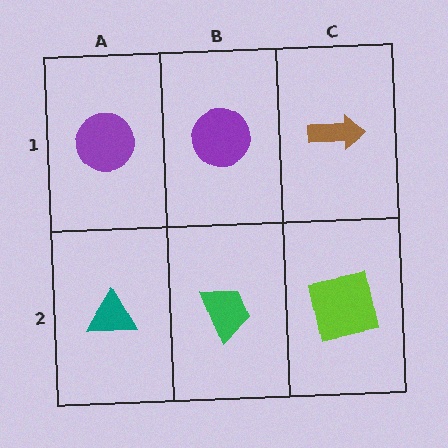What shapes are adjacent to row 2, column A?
A purple circle (row 1, column A), a green trapezoid (row 2, column B).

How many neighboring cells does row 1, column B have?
3.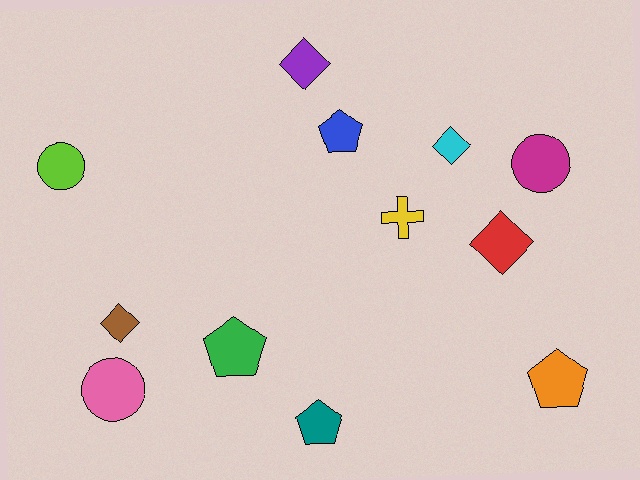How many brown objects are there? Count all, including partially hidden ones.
There is 1 brown object.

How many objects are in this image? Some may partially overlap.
There are 12 objects.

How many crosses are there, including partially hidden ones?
There is 1 cross.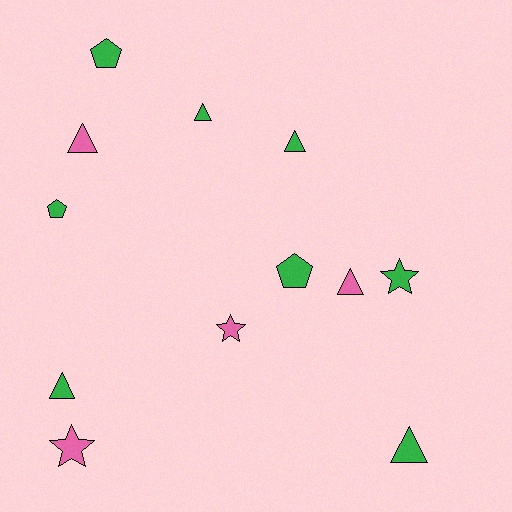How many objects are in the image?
There are 12 objects.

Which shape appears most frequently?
Triangle, with 6 objects.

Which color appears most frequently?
Green, with 8 objects.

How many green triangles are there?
There are 4 green triangles.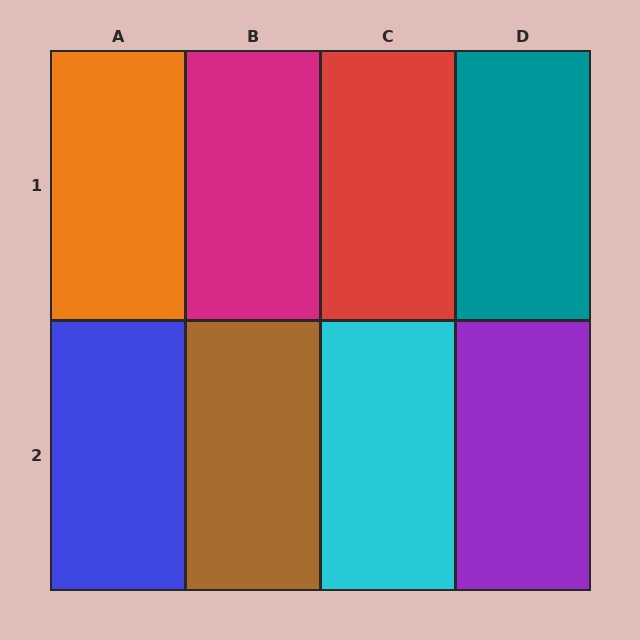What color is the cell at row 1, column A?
Orange.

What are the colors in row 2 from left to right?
Blue, brown, cyan, purple.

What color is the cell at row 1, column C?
Red.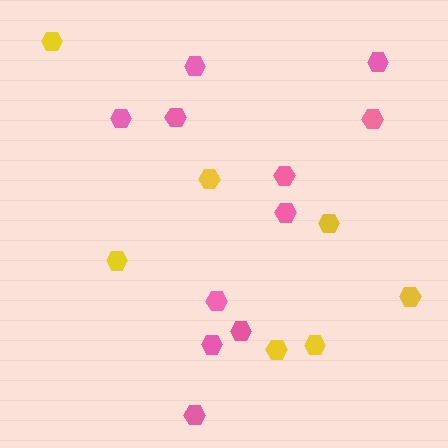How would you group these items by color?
There are 2 groups: one group of yellow hexagons (7) and one group of pink hexagons (11).